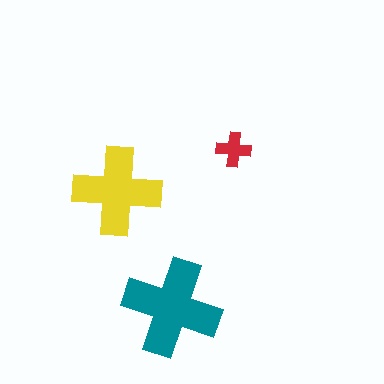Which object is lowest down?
The teal cross is bottommost.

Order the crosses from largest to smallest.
the teal one, the yellow one, the red one.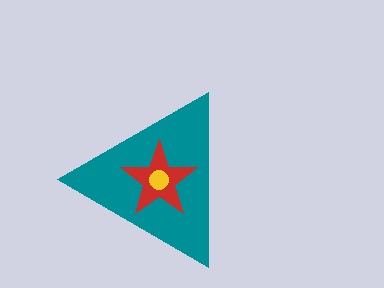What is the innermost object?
The yellow circle.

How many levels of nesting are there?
3.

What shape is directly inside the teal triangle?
The red star.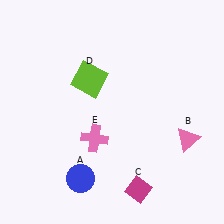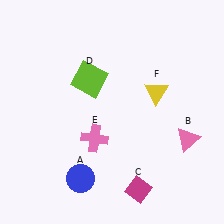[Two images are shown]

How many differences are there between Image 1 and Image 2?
There is 1 difference between the two images.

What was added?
A yellow triangle (F) was added in Image 2.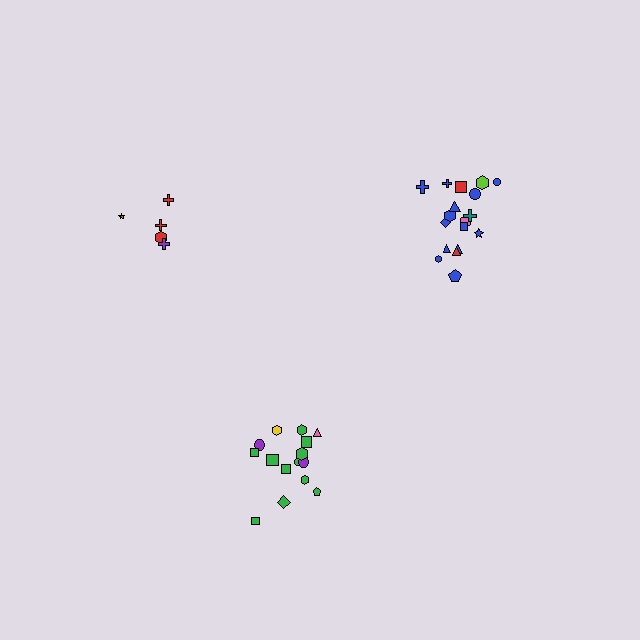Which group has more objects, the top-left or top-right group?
The top-right group.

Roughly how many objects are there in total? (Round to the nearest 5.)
Roughly 40 objects in total.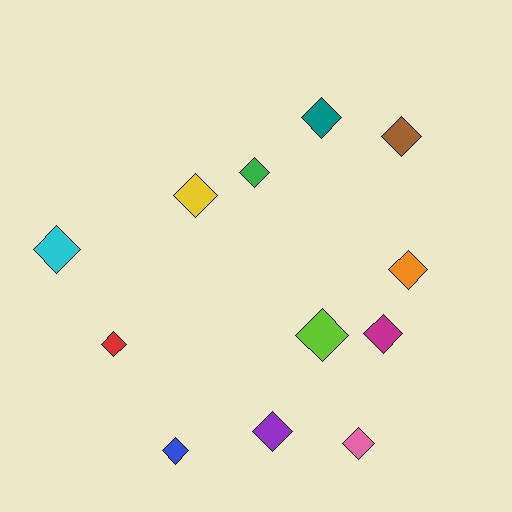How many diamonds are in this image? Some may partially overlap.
There are 12 diamonds.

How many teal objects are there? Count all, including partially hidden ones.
There is 1 teal object.